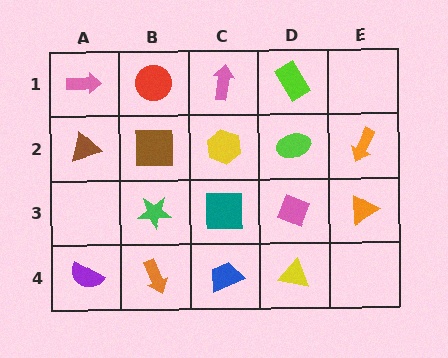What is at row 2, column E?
An orange arrow.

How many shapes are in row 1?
4 shapes.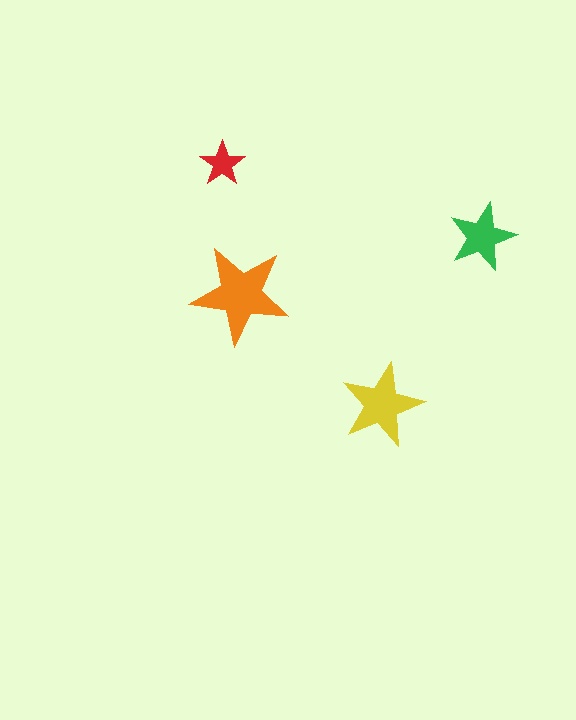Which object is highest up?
The red star is topmost.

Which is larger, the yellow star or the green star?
The yellow one.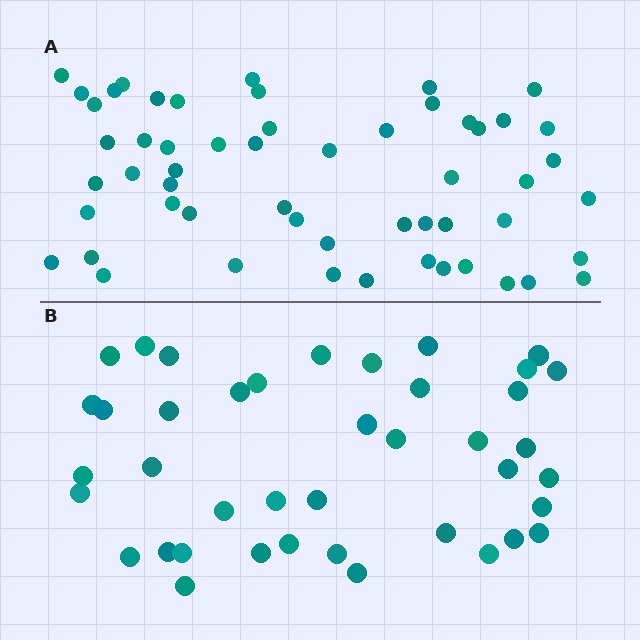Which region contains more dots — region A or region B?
Region A (the top region) has more dots.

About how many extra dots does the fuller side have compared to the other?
Region A has approximately 15 more dots than region B.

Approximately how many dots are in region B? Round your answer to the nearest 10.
About 40 dots. (The exact count is 41, which rounds to 40.)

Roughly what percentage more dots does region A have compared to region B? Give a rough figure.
About 35% more.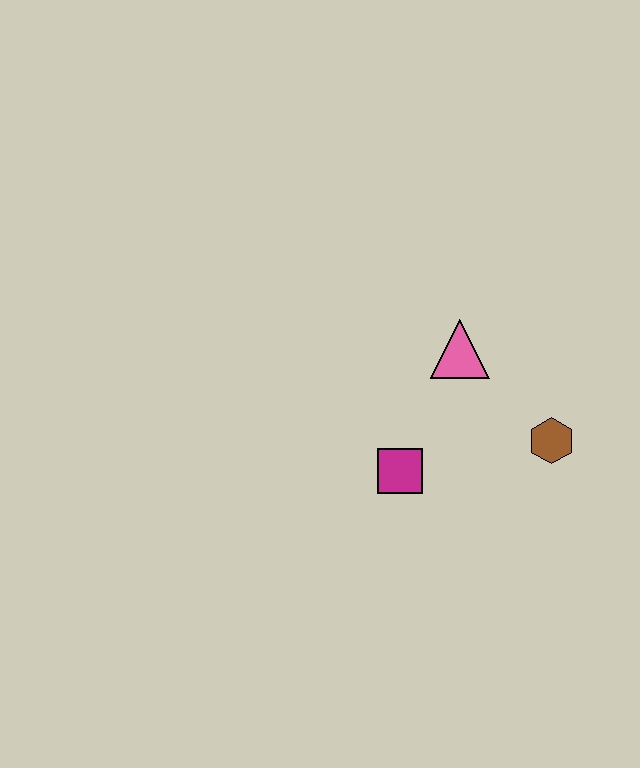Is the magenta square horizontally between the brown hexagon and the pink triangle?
No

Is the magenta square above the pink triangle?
No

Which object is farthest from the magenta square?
The brown hexagon is farthest from the magenta square.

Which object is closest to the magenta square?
The pink triangle is closest to the magenta square.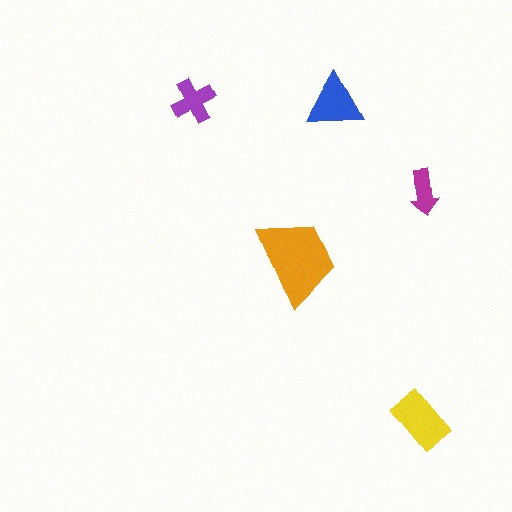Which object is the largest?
The orange trapezoid.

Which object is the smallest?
The magenta arrow.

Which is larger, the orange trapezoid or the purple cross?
The orange trapezoid.